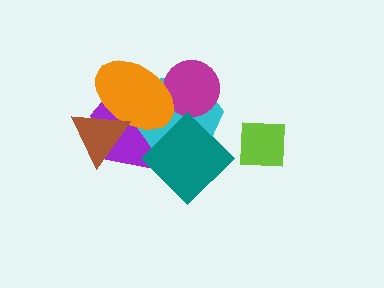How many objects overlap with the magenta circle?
3 objects overlap with the magenta circle.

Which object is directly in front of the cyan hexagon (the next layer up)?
The magenta circle is directly in front of the cyan hexagon.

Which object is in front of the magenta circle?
The orange ellipse is in front of the magenta circle.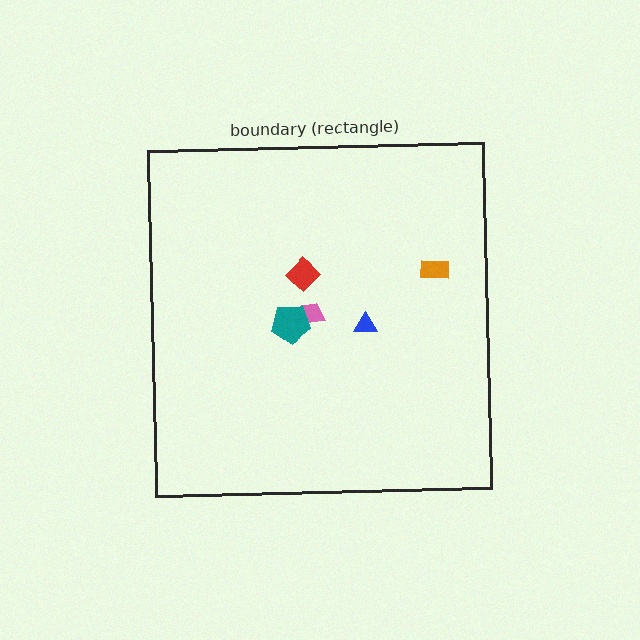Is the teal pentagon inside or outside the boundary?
Inside.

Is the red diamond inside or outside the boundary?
Inside.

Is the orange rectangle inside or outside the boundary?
Inside.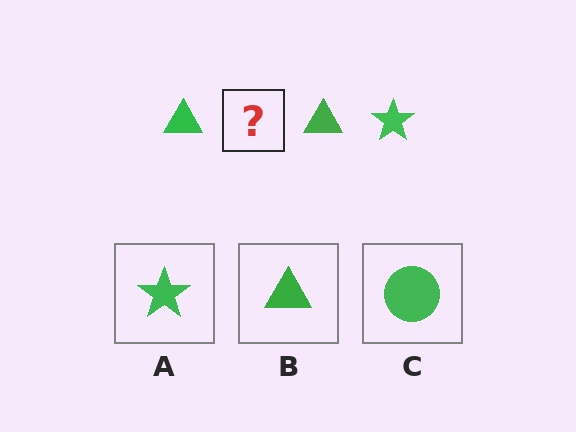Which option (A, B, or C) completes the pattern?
A.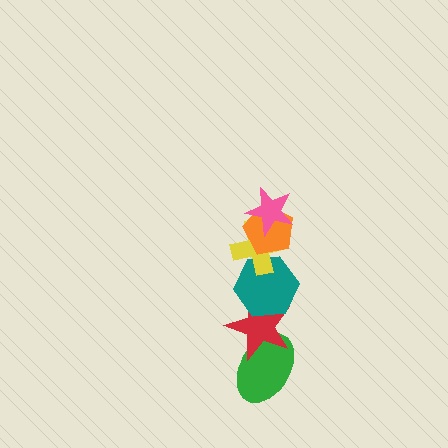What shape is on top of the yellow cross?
The orange pentagon is on top of the yellow cross.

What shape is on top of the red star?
The teal hexagon is on top of the red star.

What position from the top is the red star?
The red star is 5th from the top.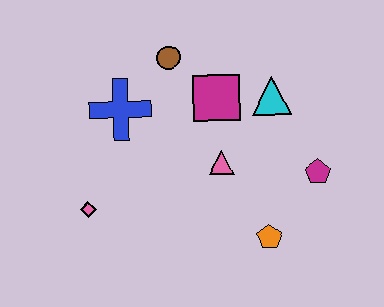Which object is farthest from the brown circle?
The orange pentagon is farthest from the brown circle.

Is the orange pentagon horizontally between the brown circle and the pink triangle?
No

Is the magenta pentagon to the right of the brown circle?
Yes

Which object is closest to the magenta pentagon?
The orange pentagon is closest to the magenta pentagon.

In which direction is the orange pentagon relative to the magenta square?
The orange pentagon is below the magenta square.